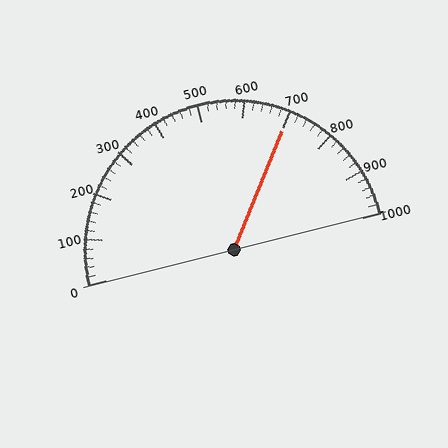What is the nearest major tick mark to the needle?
The nearest major tick mark is 700.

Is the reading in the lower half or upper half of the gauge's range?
The reading is in the upper half of the range (0 to 1000).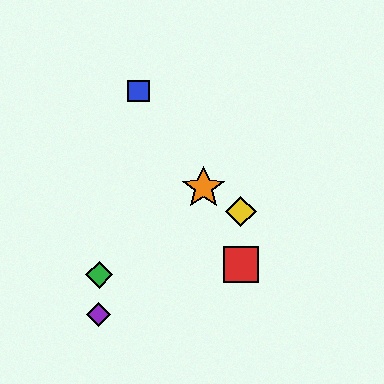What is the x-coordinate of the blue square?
The blue square is at x≈138.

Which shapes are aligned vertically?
The red square, the yellow diamond are aligned vertically.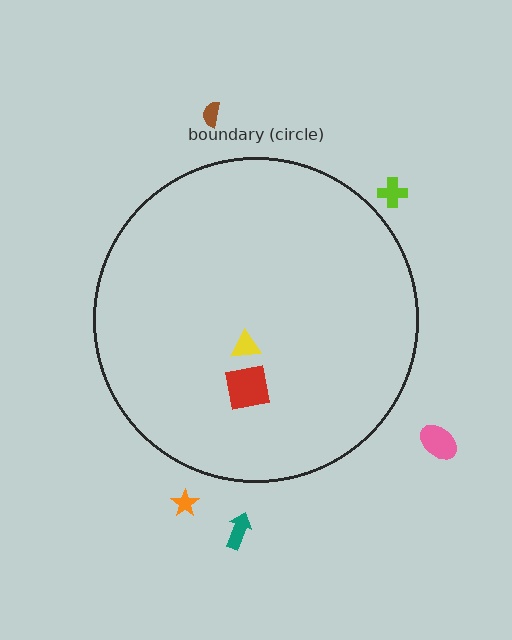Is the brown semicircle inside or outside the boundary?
Outside.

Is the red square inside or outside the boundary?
Inside.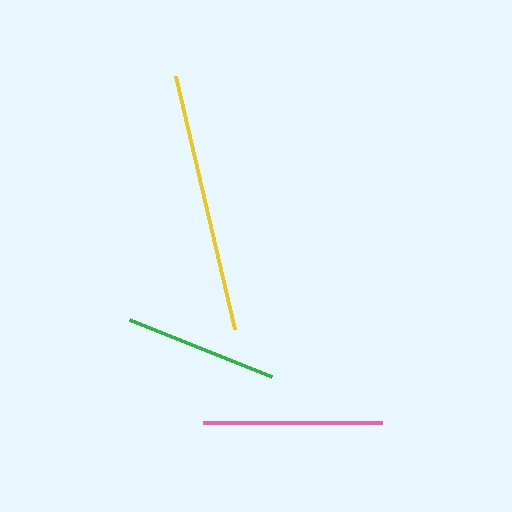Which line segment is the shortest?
The green line is the shortest at approximately 153 pixels.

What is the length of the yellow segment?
The yellow segment is approximately 260 pixels long.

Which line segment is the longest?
The yellow line is the longest at approximately 260 pixels.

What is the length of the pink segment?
The pink segment is approximately 178 pixels long.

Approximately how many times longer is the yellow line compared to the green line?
The yellow line is approximately 1.7 times the length of the green line.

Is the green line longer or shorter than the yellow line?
The yellow line is longer than the green line.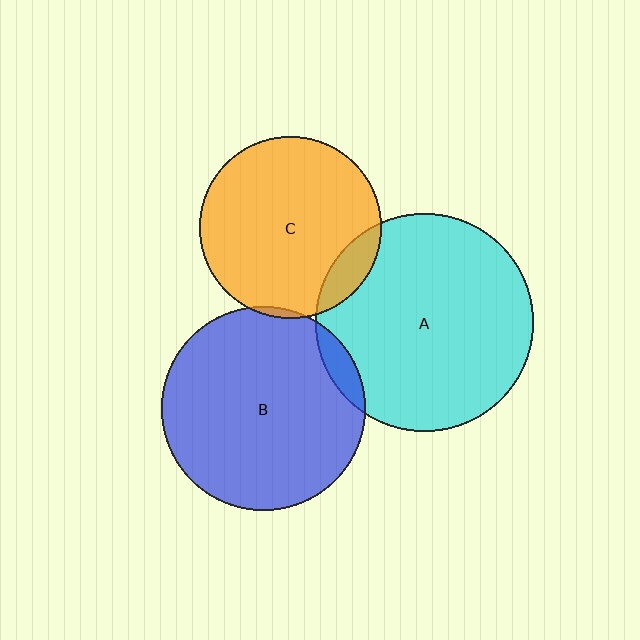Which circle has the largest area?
Circle A (cyan).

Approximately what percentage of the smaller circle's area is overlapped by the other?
Approximately 10%.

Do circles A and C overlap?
Yes.